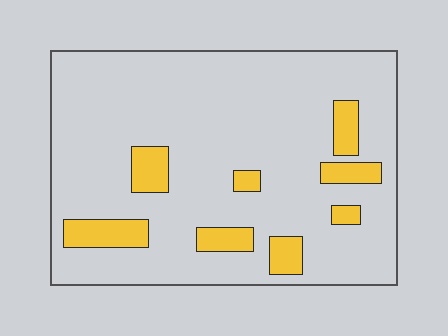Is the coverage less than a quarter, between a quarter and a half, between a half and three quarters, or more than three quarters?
Less than a quarter.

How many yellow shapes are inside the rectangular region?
8.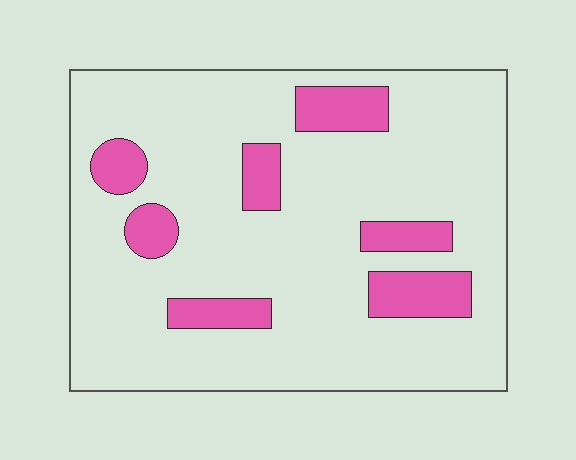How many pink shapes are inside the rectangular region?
7.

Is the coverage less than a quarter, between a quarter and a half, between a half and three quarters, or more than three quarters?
Less than a quarter.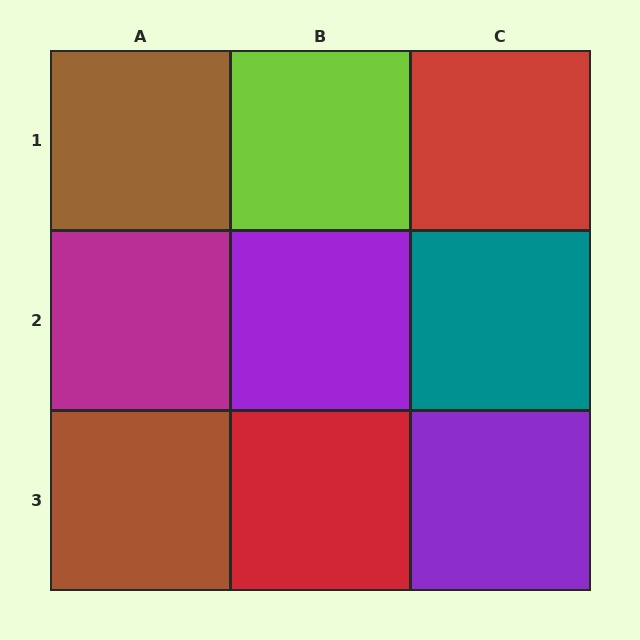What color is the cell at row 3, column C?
Purple.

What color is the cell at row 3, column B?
Red.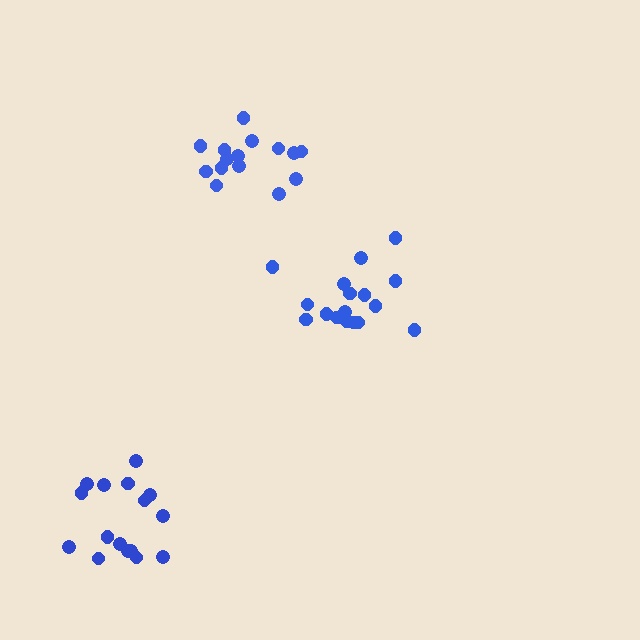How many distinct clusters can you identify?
There are 3 distinct clusters.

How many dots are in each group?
Group 1: 15 dots, Group 2: 17 dots, Group 3: 16 dots (48 total).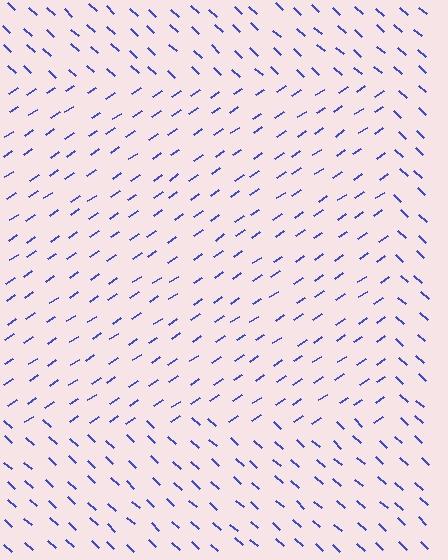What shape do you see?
I see a rectangle.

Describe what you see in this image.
The image is filled with small blue line segments. A rectangle region in the image has lines oriented differently from the surrounding lines, creating a visible texture boundary.